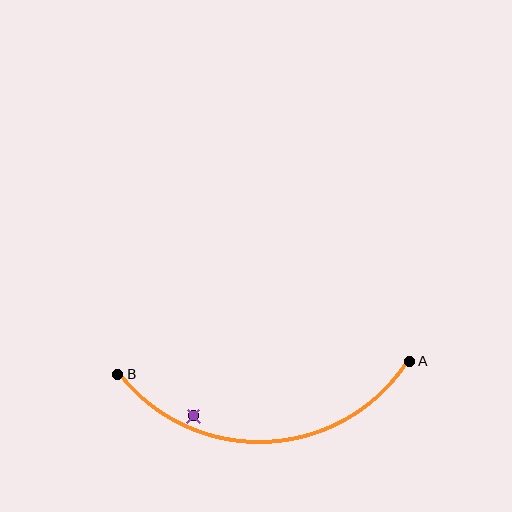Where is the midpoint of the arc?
The arc midpoint is the point on the curve farthest from the straight line joining A and B. It sits below that line.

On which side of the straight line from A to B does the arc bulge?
The arc bulges below the straight line connecting A and B.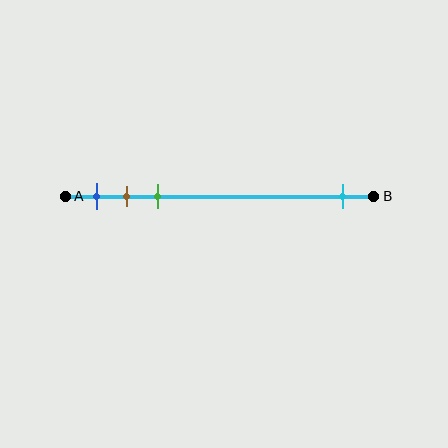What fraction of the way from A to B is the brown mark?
The brown mark is approximately 20% (0.2) of the way from A to B.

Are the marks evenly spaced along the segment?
No, the marks are not evenly spaced.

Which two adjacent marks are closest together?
The brown and green marks are the closest adjacent pair.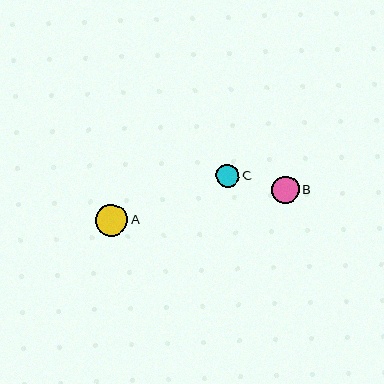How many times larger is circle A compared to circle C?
Circle A is approximately 1.4 times the size of circle C.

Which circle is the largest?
Circle A is the largest with a size of approximately 32 pixels.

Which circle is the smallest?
Circle C is the smallest with a size of approximately 23 pixels.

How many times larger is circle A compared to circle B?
Circle A is approximately 1.2 times the size of circle B.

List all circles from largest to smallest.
From largest to smallest: A, B, C.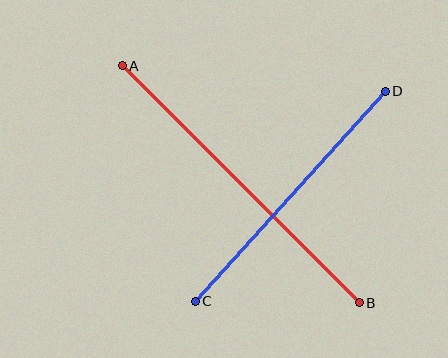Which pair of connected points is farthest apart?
Points A and B are farthest apart.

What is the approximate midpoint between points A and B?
The midpoint is at approximately (241, 184) pixels.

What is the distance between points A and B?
The distance is approximately 335 pixels.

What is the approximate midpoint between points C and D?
The midpoint is at approximately (290, 196) pixels.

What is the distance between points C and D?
The distance is approximately 283 pixels.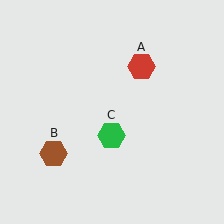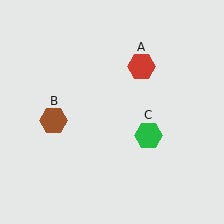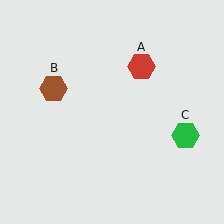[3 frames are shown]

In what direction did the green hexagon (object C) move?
The green hexagon (object C) moved right.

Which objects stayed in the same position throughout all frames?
Red hexagon (object A) remained stationary.